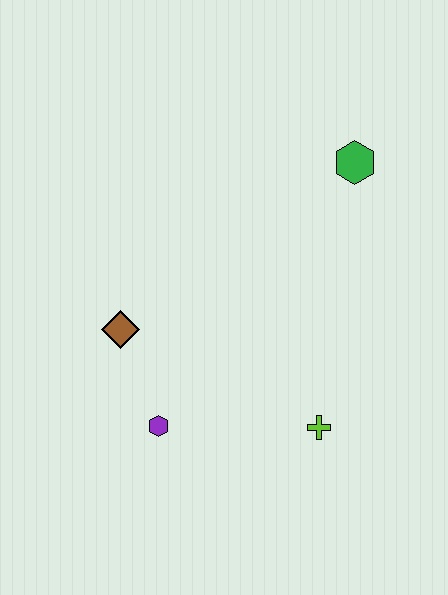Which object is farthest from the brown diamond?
The green hexagon is farthest from the brown diamond.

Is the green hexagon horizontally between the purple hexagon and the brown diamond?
No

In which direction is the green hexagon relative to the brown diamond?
The green hexagon is to the right of the brown diamond.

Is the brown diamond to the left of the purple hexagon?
Yes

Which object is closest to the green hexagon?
The lime cross is closest to the green hexagon.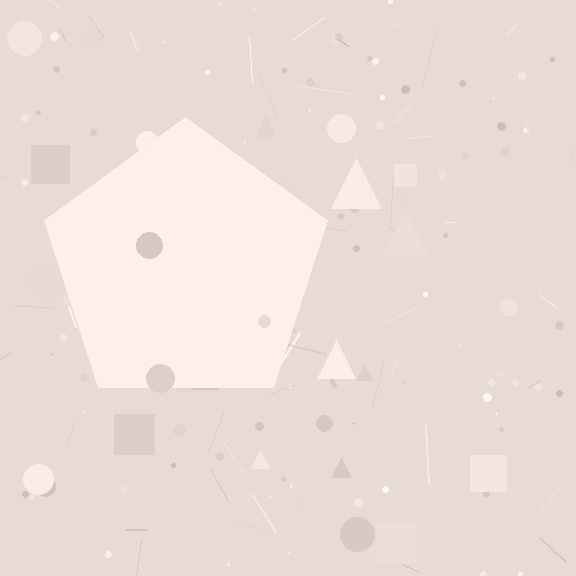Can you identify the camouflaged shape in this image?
The camouflaged shape is a pentagon.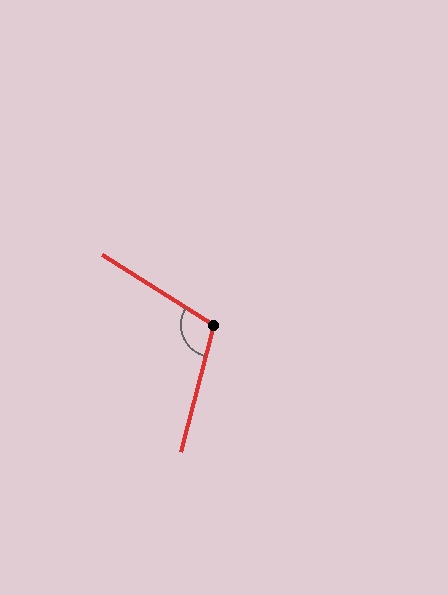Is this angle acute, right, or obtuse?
It is obtuse.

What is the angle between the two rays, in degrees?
Approximately 108 degrees.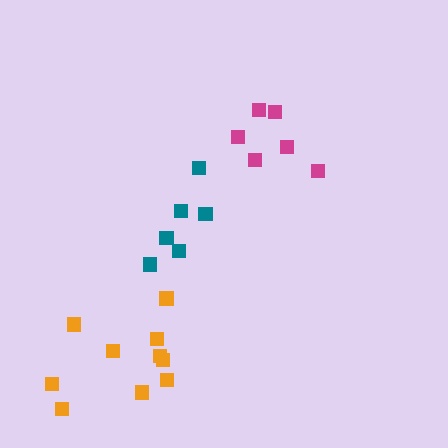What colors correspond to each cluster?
The clusters are colored: magenta, orange, teal.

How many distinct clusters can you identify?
There are 3 distinct clusters.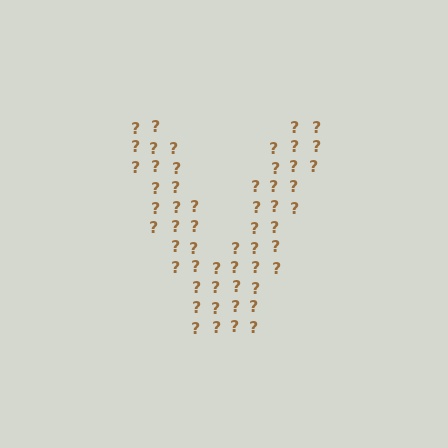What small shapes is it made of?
It is made of small question marks.